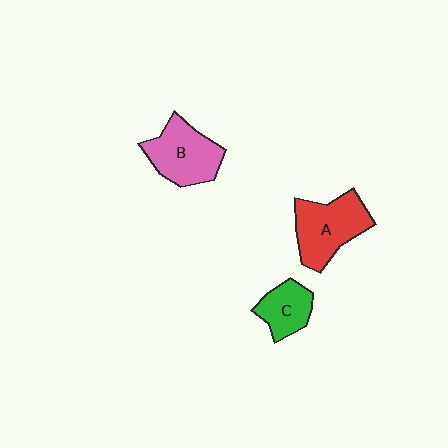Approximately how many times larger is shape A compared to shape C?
Approximately 1.7 times.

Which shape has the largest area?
Shape A (red).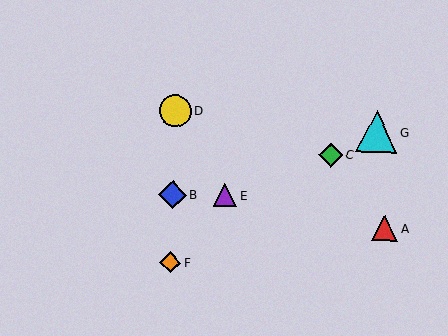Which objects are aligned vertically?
Objects B, D, F are aligned vertically.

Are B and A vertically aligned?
No, B is at x≈172 and A is at x≈385.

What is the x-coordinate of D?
Object D is at x≈175.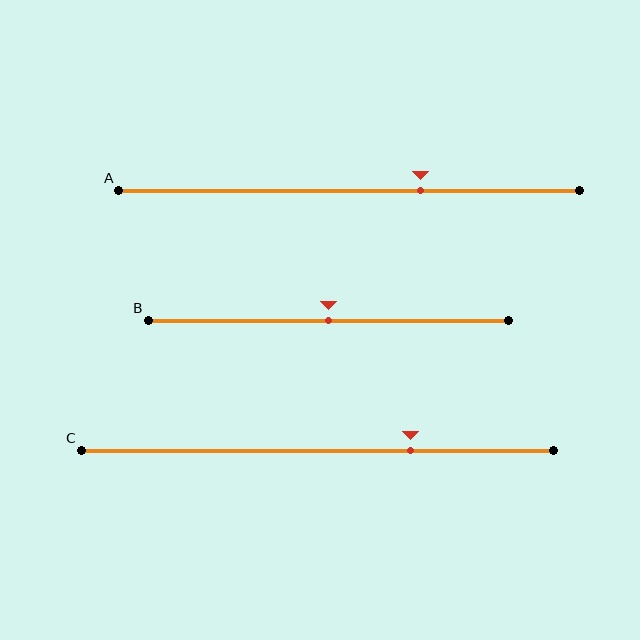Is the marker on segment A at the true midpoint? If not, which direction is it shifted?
No, the marker on segment A is shifted to the right by about 15% of the segment length.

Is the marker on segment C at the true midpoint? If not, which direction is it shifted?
No, the marker on segment C is shifted to the right by about 20% of the segment length.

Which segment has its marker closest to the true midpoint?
Segment B has its marker closest to the true midpoint.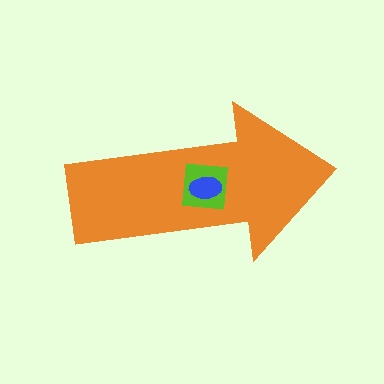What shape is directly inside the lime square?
The blue ellipse.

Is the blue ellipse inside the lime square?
Yes.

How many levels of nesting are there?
3.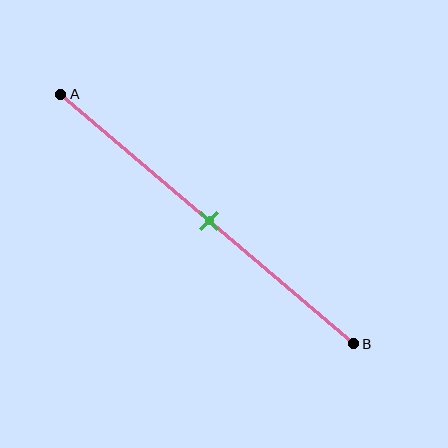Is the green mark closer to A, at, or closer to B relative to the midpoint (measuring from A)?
The green mark is approximately at the midpoint of segment AB.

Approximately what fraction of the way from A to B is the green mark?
The green mark is approximately 50% of the way from A to B.